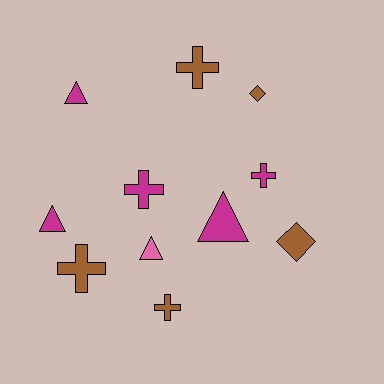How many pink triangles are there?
There is 1 pink triangle.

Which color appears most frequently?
Magenta, with 5 objects.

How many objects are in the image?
There are 11 objects.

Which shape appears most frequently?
Cross, with 5 objects.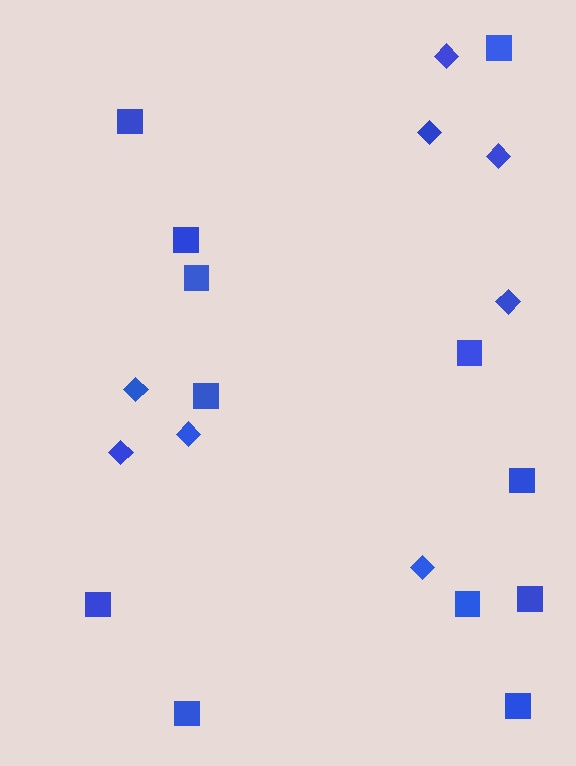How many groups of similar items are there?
There are 2 groups: one group of diamonds (8) and one group of squares (12).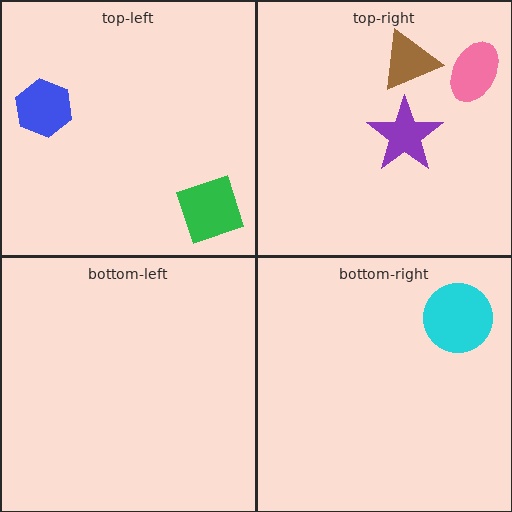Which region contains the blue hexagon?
The top-left region.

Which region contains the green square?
The top-left region.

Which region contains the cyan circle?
The bottom-right region.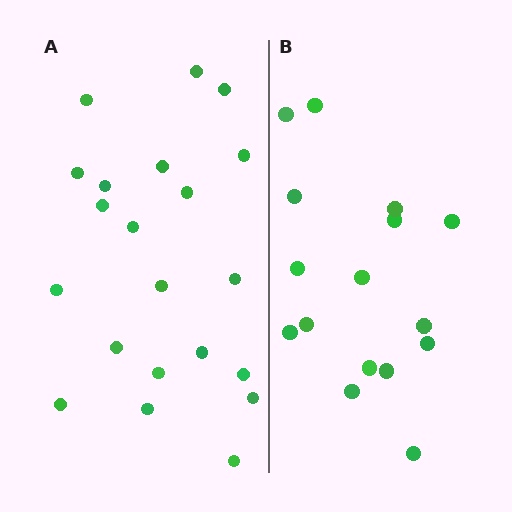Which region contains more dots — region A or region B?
Region A (the left region) has more dots.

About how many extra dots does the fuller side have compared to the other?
Region A has about 5 more dots than region B.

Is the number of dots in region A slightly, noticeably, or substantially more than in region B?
Region A has noticeably more, but not dramatically so. The ratio is roughly 1.3 to 1.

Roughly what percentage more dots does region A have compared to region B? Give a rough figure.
About 30% more.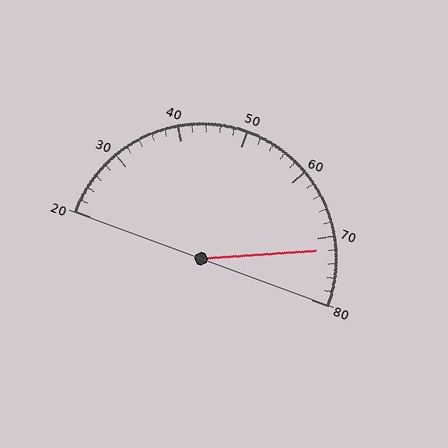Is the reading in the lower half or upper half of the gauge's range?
The reading is in the upper half of the range (20 to 80).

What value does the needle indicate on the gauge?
The needle indicates approximately 72.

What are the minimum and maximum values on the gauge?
The gauge ranges from 20 to 80.